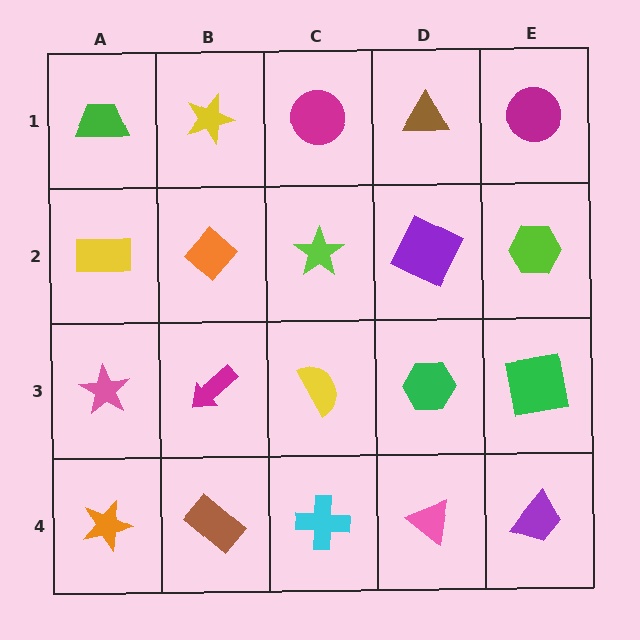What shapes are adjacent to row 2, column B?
A yellow star (row 1, column B), a magenta arrow (row 3, column B), a yellow rectangle (row 2, column A), a lime star (row 2, column C).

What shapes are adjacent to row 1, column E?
A lime hexagon (row 2, column E), a brown triangle (row 1, column D).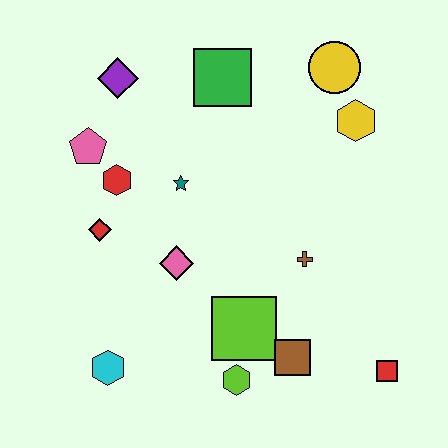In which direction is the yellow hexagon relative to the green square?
The yellow hexagon is to the right of the green square.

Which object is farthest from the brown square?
The purple diamond is farthest from the brown square.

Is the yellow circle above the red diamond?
Yes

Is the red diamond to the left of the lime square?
Yes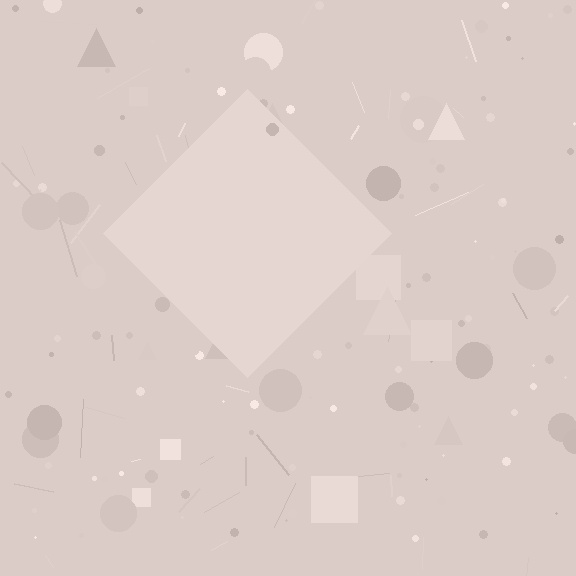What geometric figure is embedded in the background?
A diamond is embedded in the background.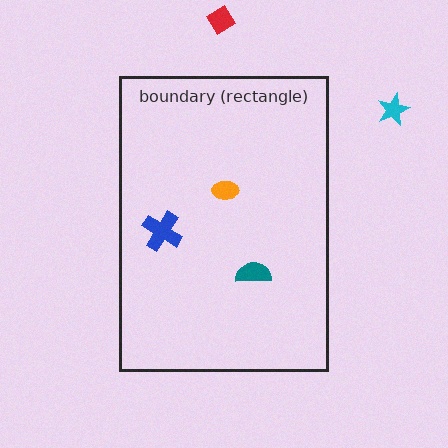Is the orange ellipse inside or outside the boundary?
Inside.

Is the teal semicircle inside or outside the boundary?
Inside.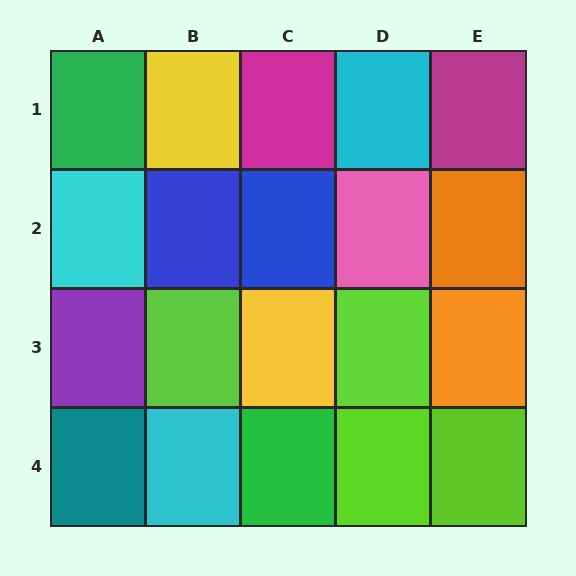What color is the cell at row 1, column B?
Yellow.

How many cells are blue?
2 cells are blue.